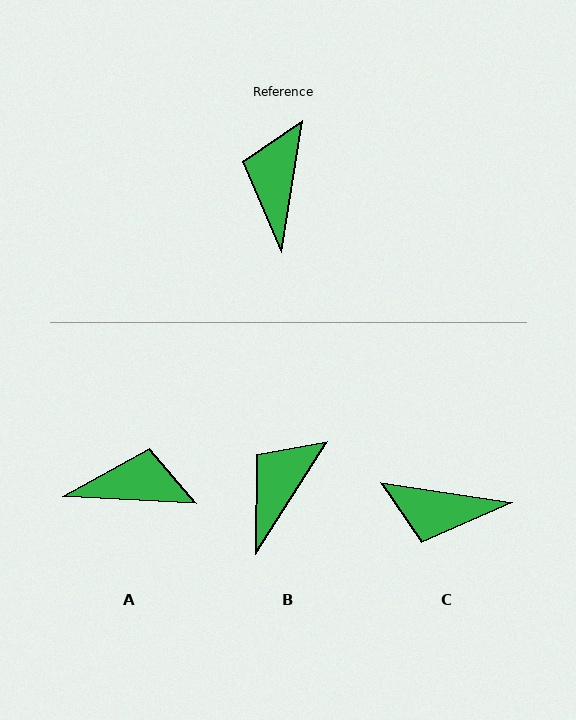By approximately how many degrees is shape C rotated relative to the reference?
Approximately 91 degrees counter-clockwise.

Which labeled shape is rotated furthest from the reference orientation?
C, about 91 degrees away.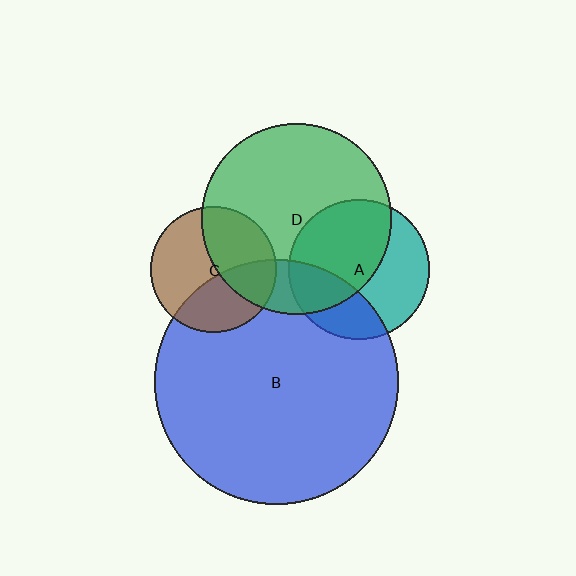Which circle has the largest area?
Circle B (blue).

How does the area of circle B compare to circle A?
Approximately 3.0 times.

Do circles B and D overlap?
Yes.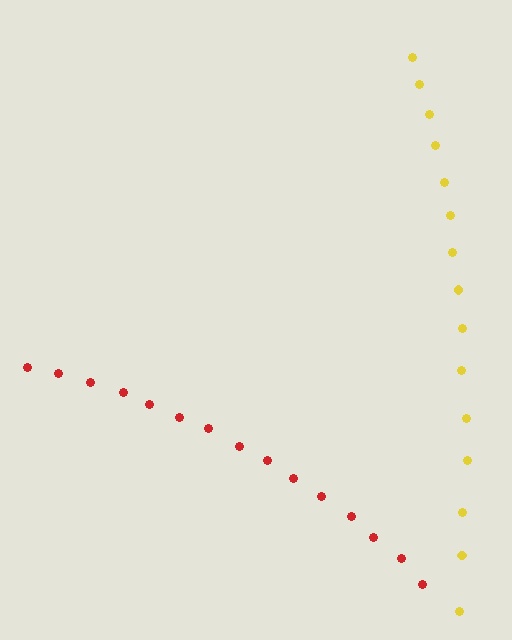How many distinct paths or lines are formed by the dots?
There are 2 distinct paths.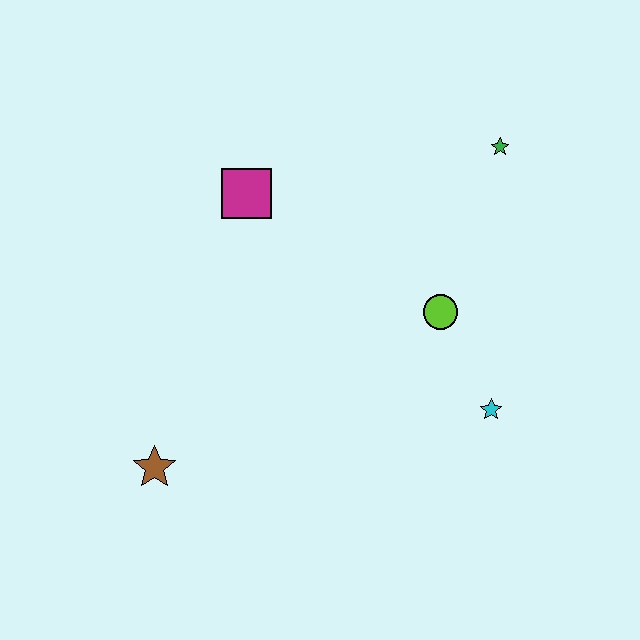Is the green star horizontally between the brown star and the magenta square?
No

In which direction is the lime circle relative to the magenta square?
The lime circle is to the right of the magenta square.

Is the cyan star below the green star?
Yes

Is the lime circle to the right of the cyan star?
No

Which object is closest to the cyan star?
The lime circle is closest to the cyan star.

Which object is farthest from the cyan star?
The brown star is farthest from the cyan star.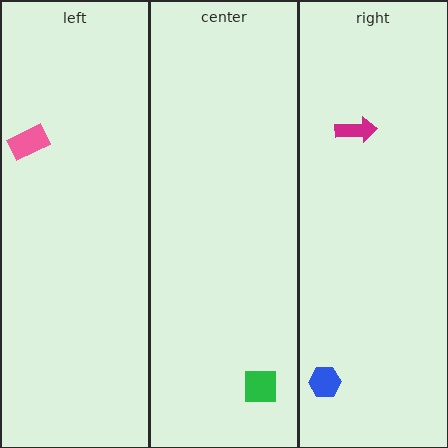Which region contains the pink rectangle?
The left region.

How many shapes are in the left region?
1.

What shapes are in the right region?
The magenta arrow, the blue hexagon.